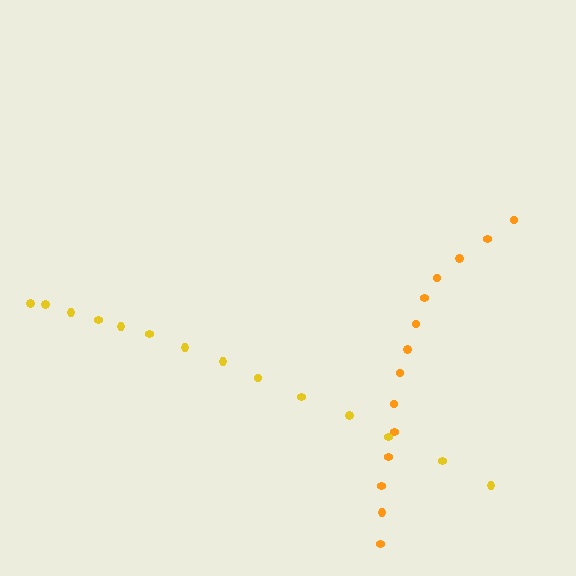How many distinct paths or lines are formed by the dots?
There are 2 distinct paths.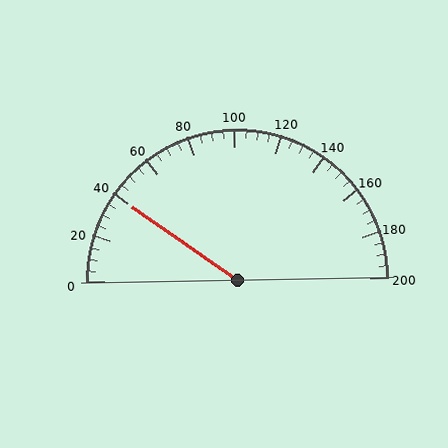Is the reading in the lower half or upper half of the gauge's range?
The reading is in the lower half of the range (0 to 200).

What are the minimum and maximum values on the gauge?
The gauge ranges from 0 to 200.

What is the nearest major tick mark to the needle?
The nearest major tick mark is 40.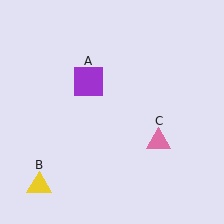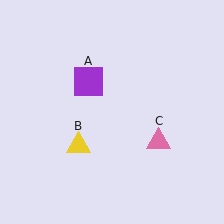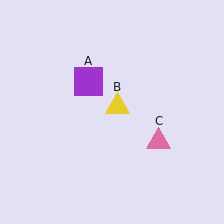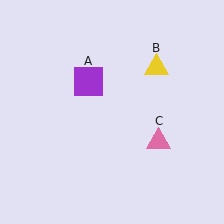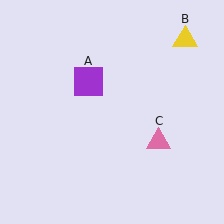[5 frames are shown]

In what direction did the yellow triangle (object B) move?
The yellow triangle (object B) moved up and to the right.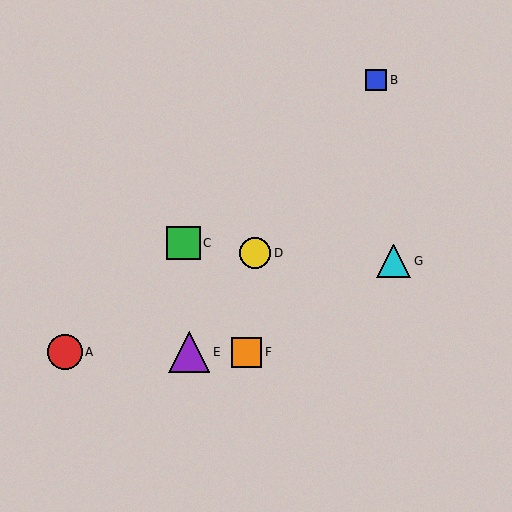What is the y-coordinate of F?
Object F is at y≈352.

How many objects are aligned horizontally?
3 objects (A, E, F) are aligned horizontally.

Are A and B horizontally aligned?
No, A is at y≈352 and B is at y≈80.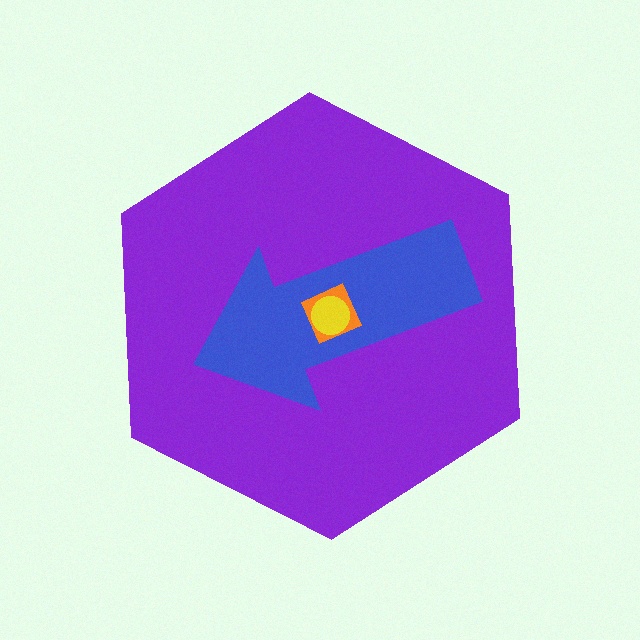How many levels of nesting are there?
4.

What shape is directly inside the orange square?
The yellow circle.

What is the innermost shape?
The yellow circle.